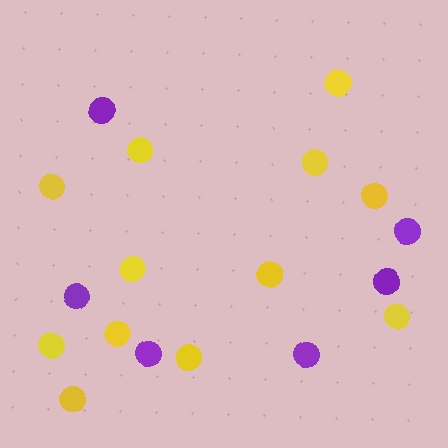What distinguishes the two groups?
There are 2 groups: one group of purple circles (6) and one group of yellow circles (12).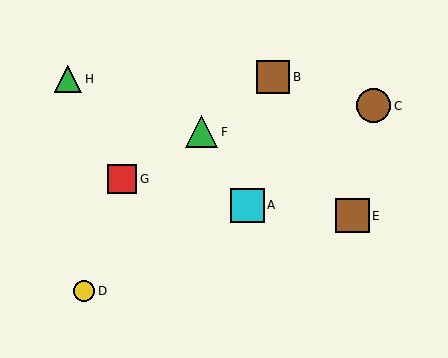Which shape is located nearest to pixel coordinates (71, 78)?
The green triangle (labeled H) at (68, 79) is nearest to that location.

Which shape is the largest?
The cyan square (labeled A) is the largest.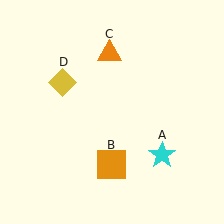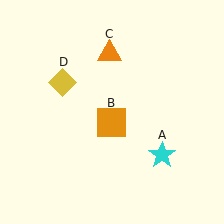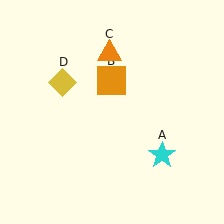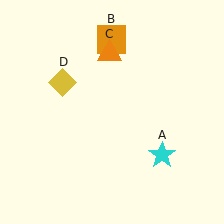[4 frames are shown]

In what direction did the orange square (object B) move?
The orange square (object B) moved up.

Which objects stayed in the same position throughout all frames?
Cyan star (object A) and orange triangle (object C) and yellow diamond (object D) remained stationary.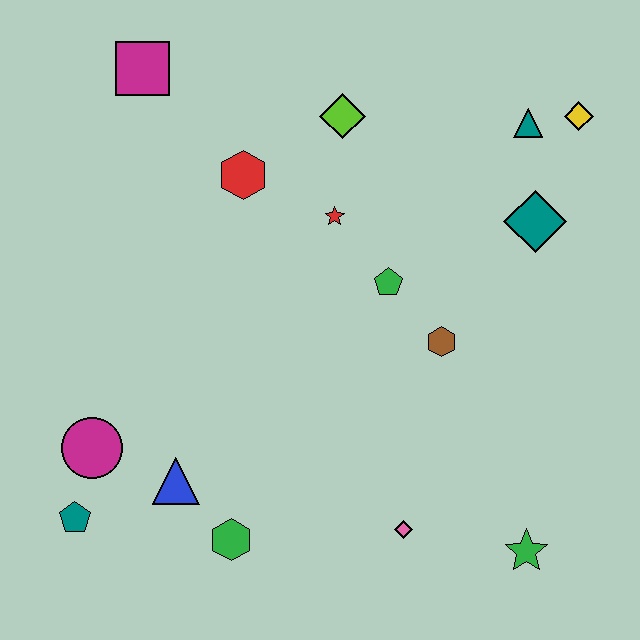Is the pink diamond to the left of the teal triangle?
Yes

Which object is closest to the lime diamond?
The red star is closest to the lime diamond.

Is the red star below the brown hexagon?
No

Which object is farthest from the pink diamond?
The magenta square is farthest from the pink diamond.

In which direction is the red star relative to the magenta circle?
The red star is to the right of the magenta circle.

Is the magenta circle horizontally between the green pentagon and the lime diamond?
No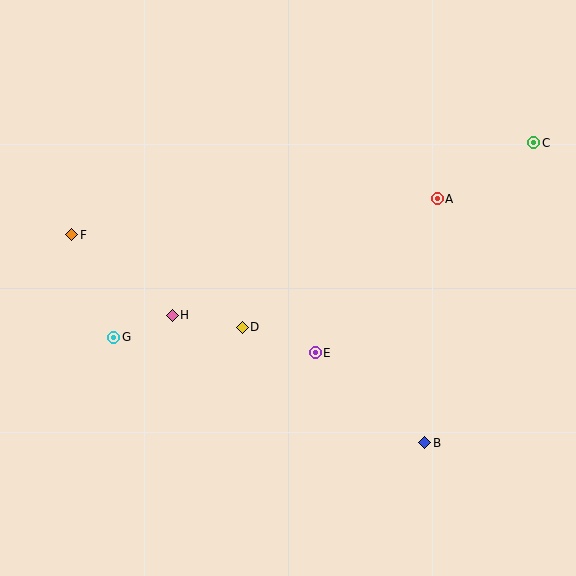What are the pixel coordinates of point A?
Point A is at (437, 199).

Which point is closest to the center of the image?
Point D at (242, 327) is closest to the center.